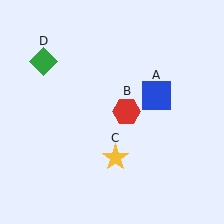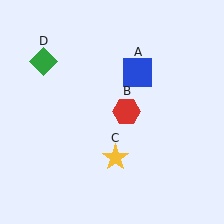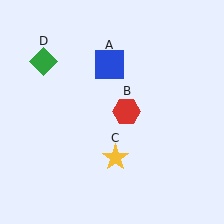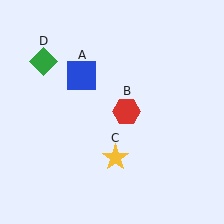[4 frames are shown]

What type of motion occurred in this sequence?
The blue square (object A) rotated counterclockwise around the center of the scene.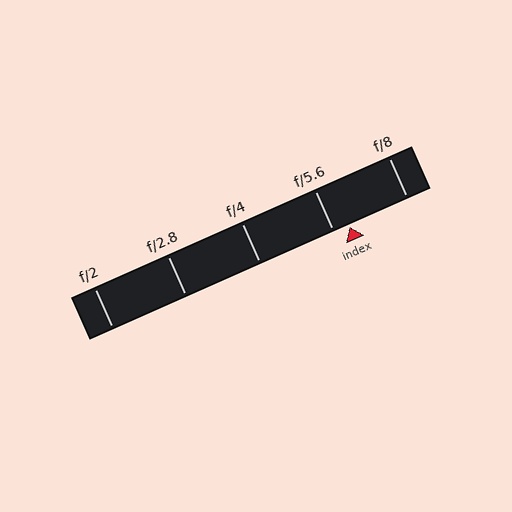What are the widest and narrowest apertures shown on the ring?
The widest aperture shown is f/2 and the narrowest is f/8.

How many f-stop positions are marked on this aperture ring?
There are 5 f-stop positions marked.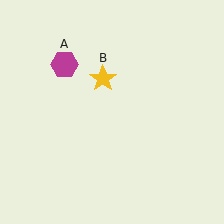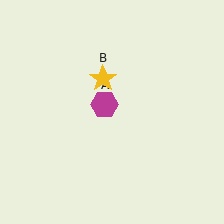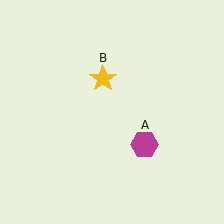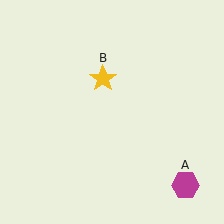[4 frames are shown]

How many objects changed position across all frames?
1 object changed position: magenta hexagon (object A).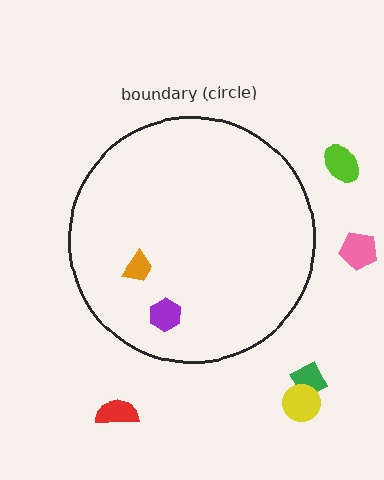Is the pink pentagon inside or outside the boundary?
Outside.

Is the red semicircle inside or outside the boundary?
Outside.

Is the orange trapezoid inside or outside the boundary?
Inside.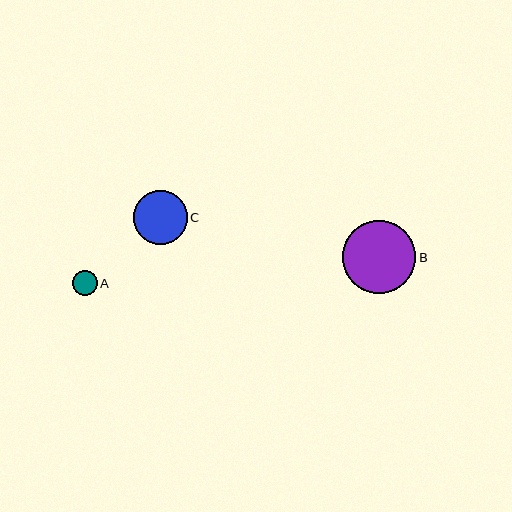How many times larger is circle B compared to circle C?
Circle B is approximately 1.4 times the size of circle C.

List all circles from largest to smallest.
From largest to smallest: B, C, A.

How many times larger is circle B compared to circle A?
Circle B is approximately 2.9 times the size of circle A.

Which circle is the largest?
Circle B is the largest with a size of approximately 73 pixels.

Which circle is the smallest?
Circle A is the smallest with a size of approximately 25 pixels.